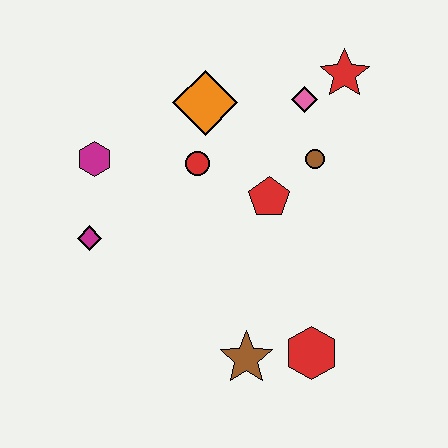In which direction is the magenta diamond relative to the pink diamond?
The magenta diamond is to the left of the pink diamond.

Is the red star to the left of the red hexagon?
No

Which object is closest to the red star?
The pink diamond is closest to the red star.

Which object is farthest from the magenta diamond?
The red star is farthest from the magenta diamond.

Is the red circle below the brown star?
No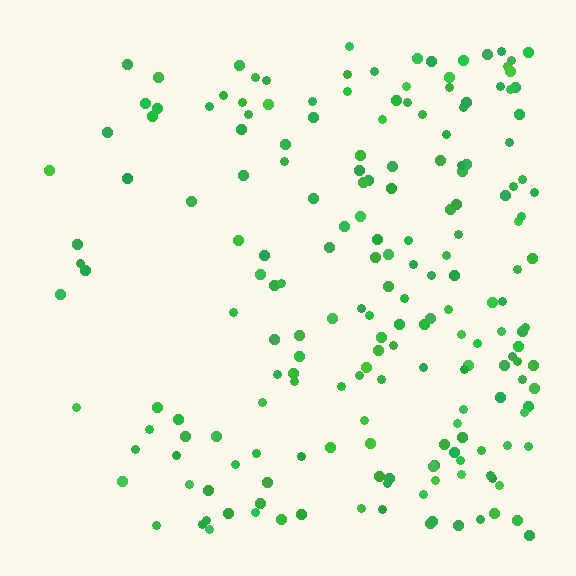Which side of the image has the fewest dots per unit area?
The left.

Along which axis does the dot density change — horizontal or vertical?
Horizontal.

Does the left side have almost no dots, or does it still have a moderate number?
Still a moderate number, just noticeably fewer than the right.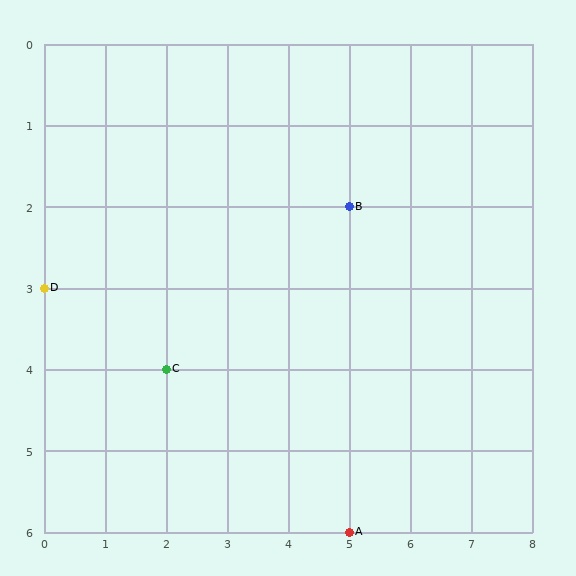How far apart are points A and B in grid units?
Points A and B are 4 rows apart.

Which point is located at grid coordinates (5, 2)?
Point B is at (5, 2).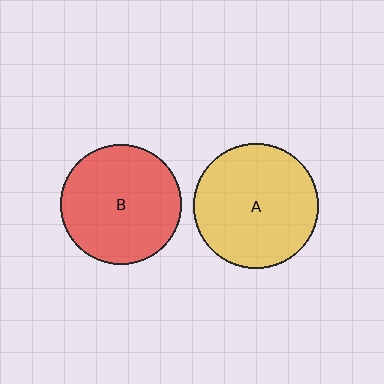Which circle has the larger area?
Circle A (yellow).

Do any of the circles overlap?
No, none of the circles overlap.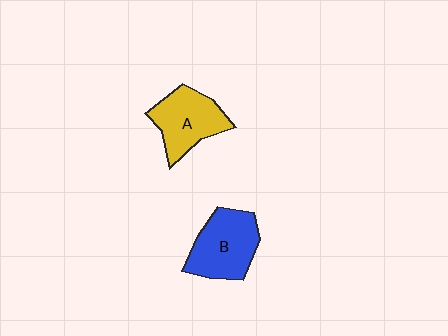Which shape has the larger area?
Shape B (blue).